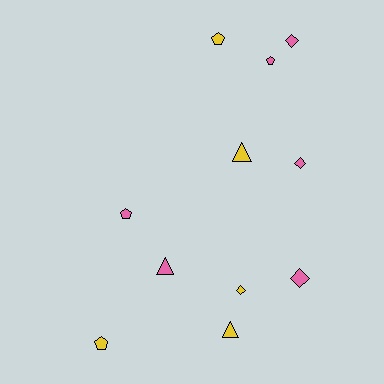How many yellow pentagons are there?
There are 2 yellow pentagons.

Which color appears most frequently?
Pink, with 6 objects.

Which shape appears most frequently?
Diamond, with 4 objects.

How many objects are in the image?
There are 11 objects.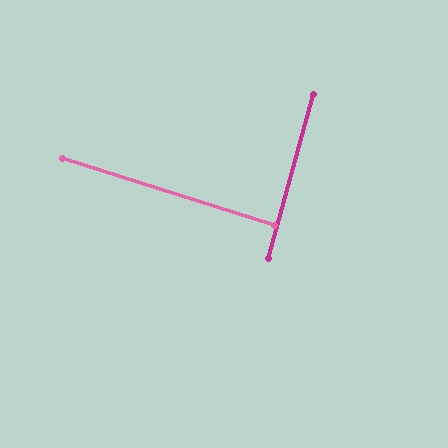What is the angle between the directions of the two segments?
Approximately 88 degrees.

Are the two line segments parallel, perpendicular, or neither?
Perpendicular — they meet at approximately 88°.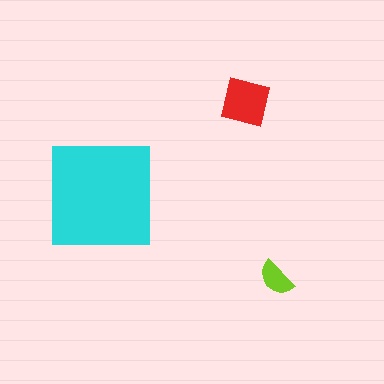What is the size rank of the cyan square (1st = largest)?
1st.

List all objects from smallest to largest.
The lime semicircle, the red square, the cyan square.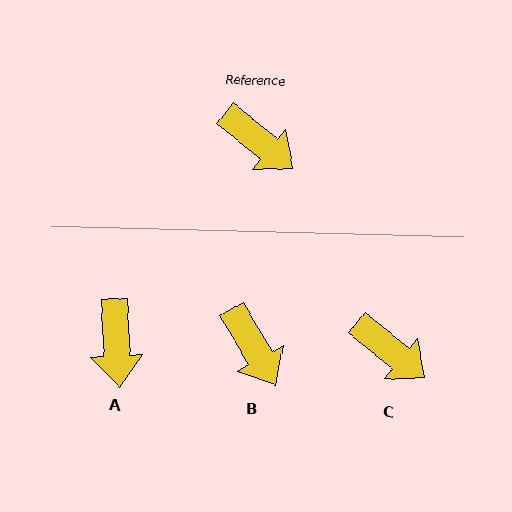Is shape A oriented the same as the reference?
No, it is off by about 48 degrees.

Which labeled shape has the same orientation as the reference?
C.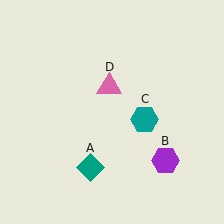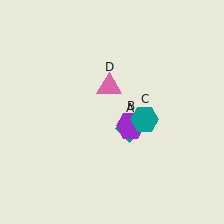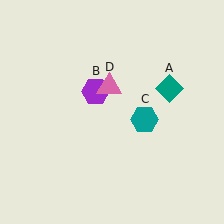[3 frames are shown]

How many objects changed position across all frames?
2 objects changed position: teal diamond (object A), purple hexagon (object B).